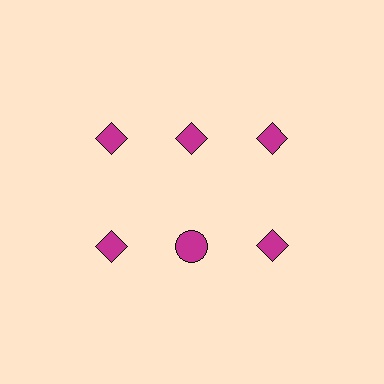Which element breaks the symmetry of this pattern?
The magenta circle in the second row, second from left column breaks the symmetry. All other shapes are magenta diamonds.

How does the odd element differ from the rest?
It has a different shape: circle instead of diamond.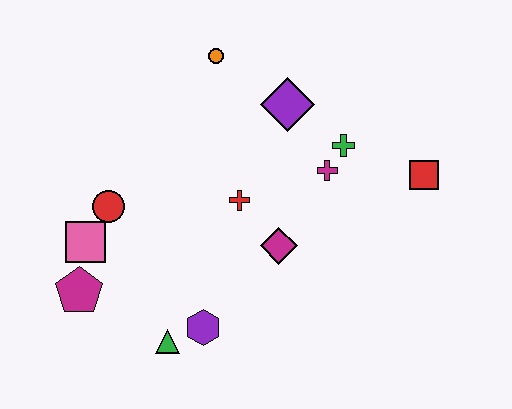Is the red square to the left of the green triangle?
No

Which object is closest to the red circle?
The pink square is closest to the red circle.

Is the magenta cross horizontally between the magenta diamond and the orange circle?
No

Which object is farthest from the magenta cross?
The magenta pentagon is farthest from the magenta cross.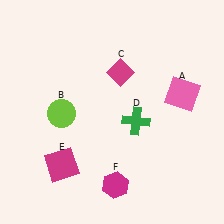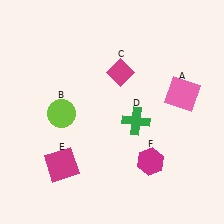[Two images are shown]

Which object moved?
The magenta hexagon (F) moved right.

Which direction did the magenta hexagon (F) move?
The magenta hexagon (F) moved right.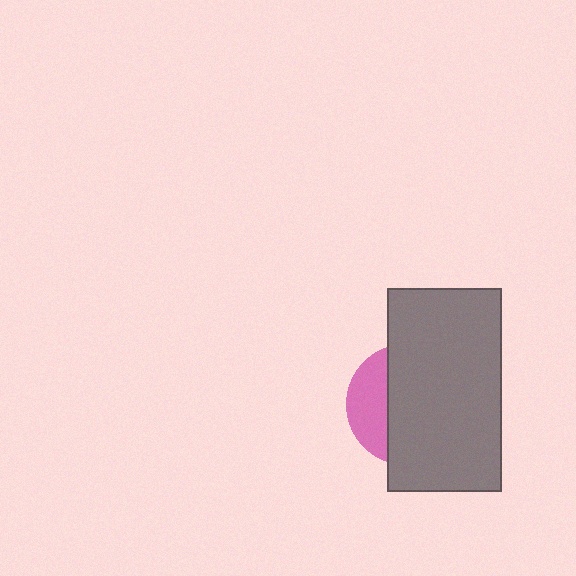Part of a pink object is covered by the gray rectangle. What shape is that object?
It is a circle.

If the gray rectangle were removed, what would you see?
You would see the complete pink circle.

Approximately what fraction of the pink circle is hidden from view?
Roughly 69% of the pink circle is hidden behind the gray rectangle.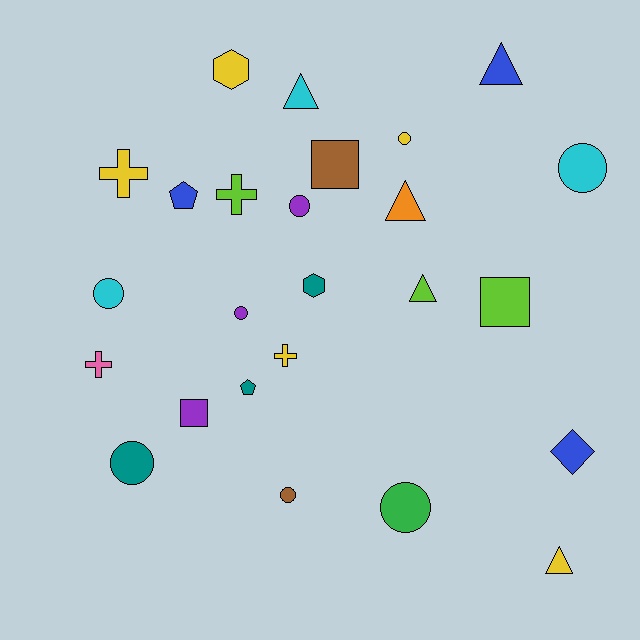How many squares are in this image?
There are 3 squares.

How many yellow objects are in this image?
There are 5 yellow objects.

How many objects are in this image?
There are 25 objects.